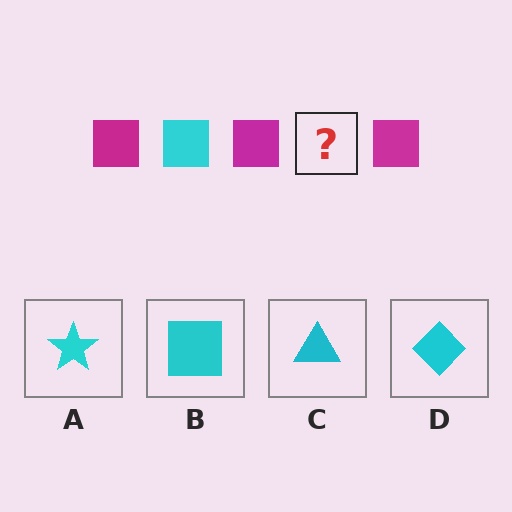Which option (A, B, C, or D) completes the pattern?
B.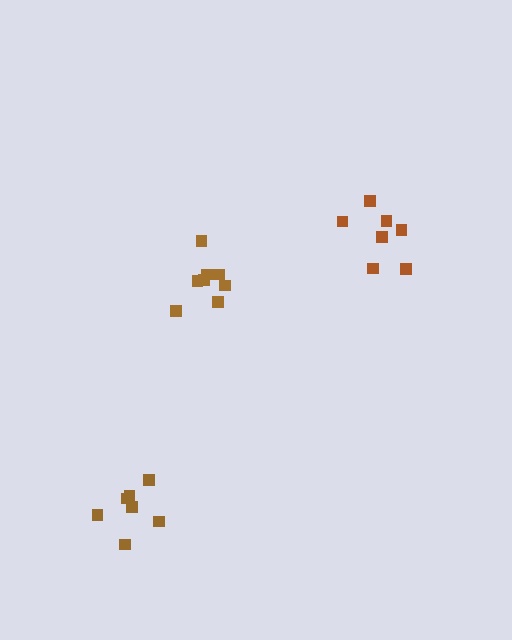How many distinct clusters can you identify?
There are 3 distinct clusters.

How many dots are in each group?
Group 1: 8 dots, Group 2: 7 dots, Group 3: 7 dots (22 total).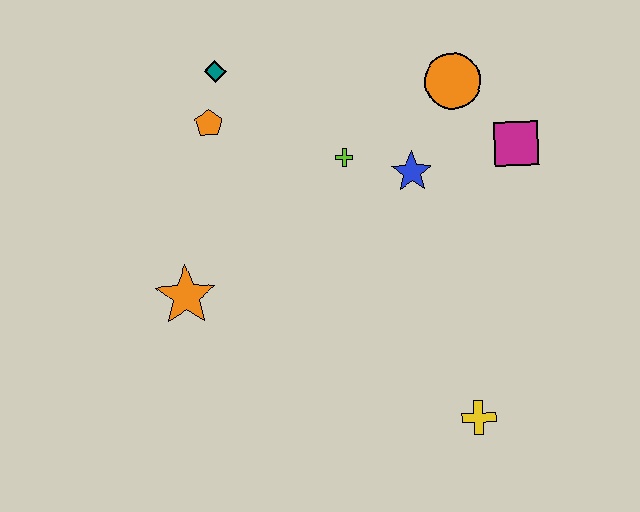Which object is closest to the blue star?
The lime cross is closest to the blue star.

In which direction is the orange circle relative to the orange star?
The orange circle is to the right of the orange star.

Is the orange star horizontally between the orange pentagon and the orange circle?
No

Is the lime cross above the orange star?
Yes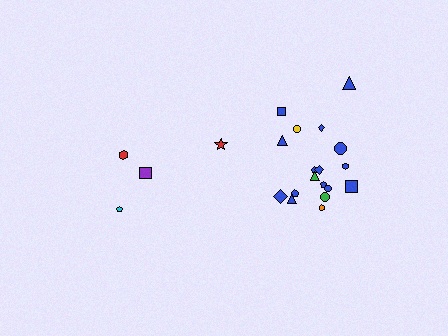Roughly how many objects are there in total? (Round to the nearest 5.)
Roughly 20 objects in total.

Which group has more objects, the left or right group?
The right group.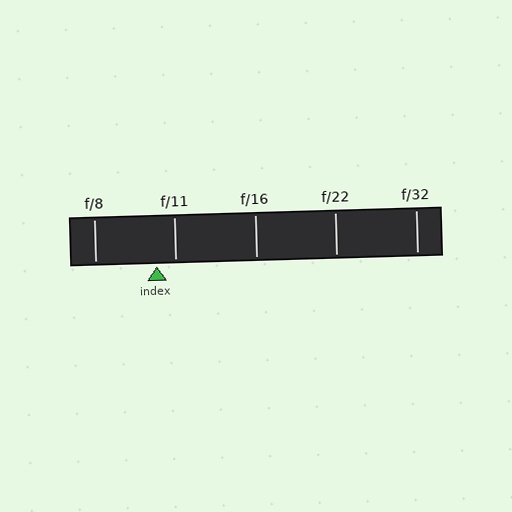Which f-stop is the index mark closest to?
The index mark is closest to f/11.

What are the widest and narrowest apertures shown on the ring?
The widest aperture shown is f/8 and the narrowest is f/32.